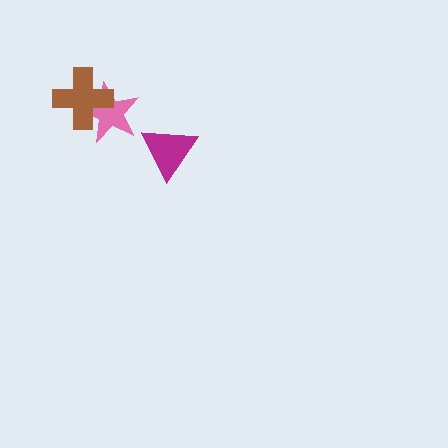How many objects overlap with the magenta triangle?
0 objects overlap with the magenta triangle.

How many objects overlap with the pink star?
1 object overlaps with the pink star.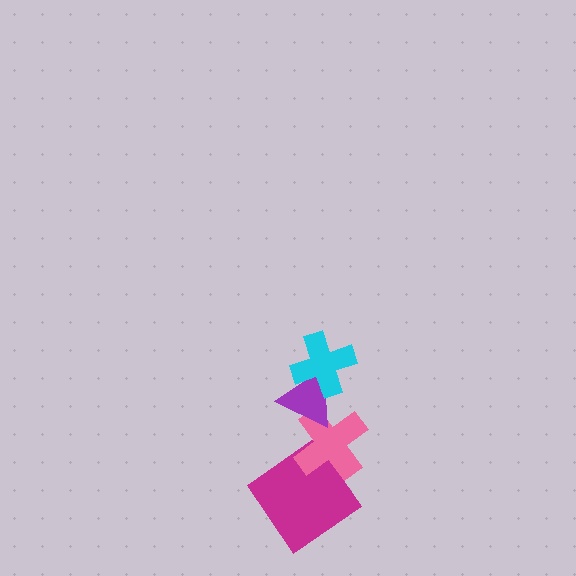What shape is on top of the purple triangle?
The cyan cross is on top of the purple triangle.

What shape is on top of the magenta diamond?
The pink cross is on top of the magenta diamond.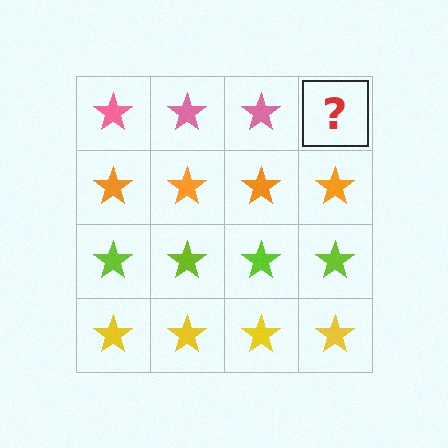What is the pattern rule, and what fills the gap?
The rule is that each row has a consistent color. The gap should be filled with a pink star.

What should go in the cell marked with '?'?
The missing cell should contain a pink star.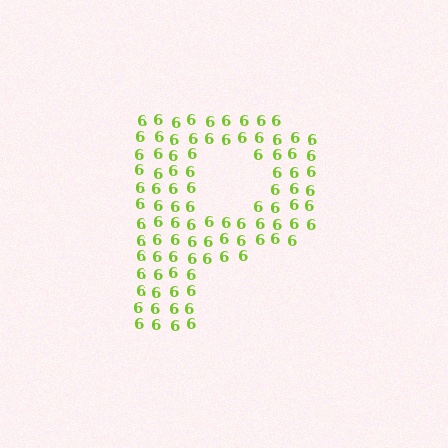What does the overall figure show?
The overall figure shows the letter P.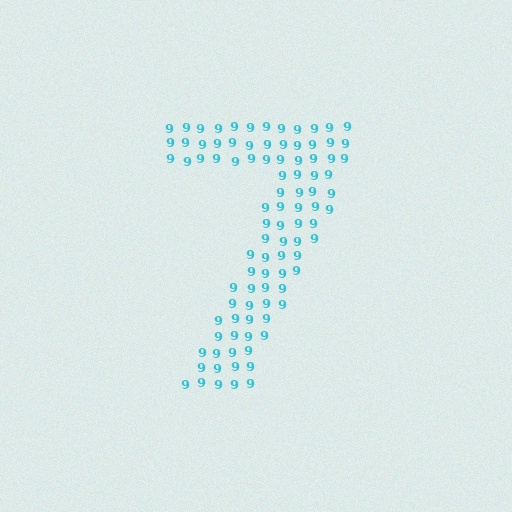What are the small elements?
The small elements are digit 9's.